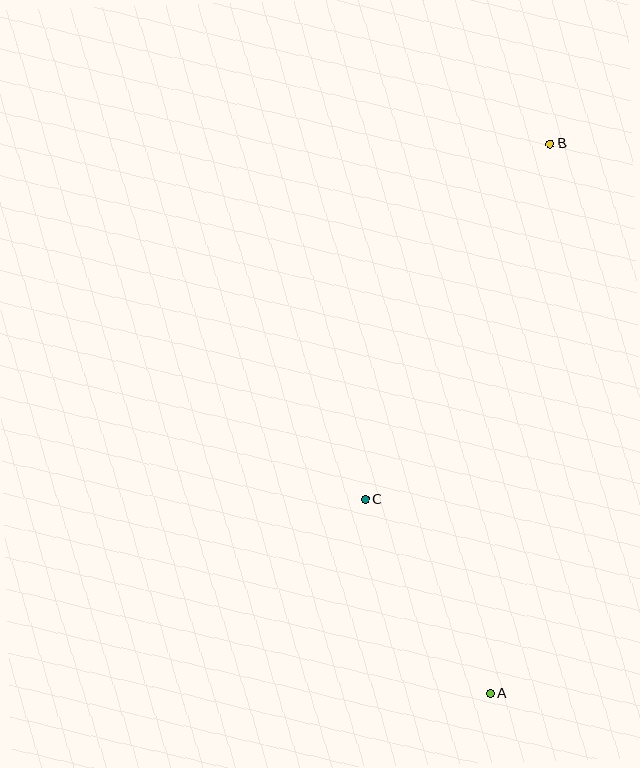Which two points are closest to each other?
Points A and C are closest to each other.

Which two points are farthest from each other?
Points A and B are farthest from each other.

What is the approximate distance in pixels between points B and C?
The distance between B and C is approximately 401 pixels.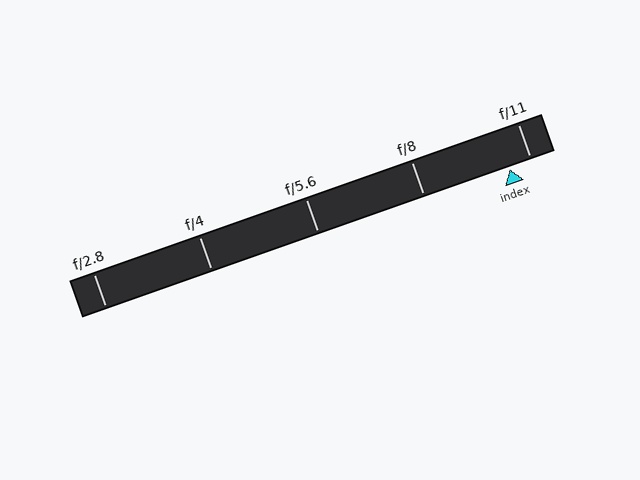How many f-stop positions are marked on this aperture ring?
There are 5 f-stop positions marked.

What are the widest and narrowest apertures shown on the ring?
The widest aperture shown is f/2.8 and the narrowest is f/11.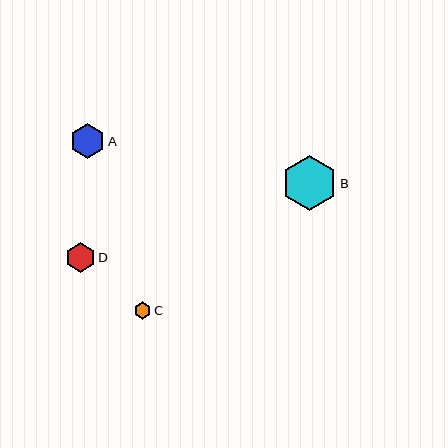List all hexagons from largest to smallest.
From largest to smallest: B, A, D, C.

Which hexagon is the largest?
Hexagon B is the largest with a size of approximately 55 pixels.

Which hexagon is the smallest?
Hexagon C is the smallest with a size of approximately 17 pixels.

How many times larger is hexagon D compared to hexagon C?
Hexagon D is approximately 1.8 times the size of hexagon C.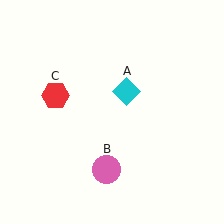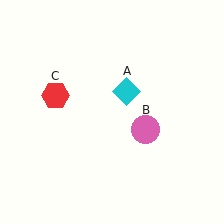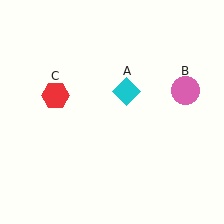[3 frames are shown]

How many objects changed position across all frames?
1 object changed position: pink circle (object B).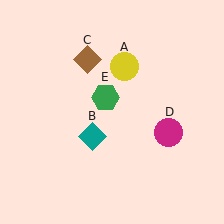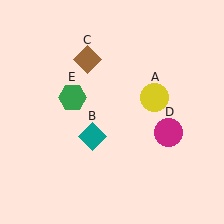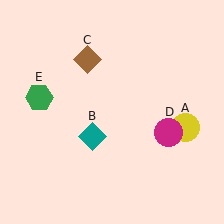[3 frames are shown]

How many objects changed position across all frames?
2 objects changed position: yellow circle (object A), green hexagon (object E).